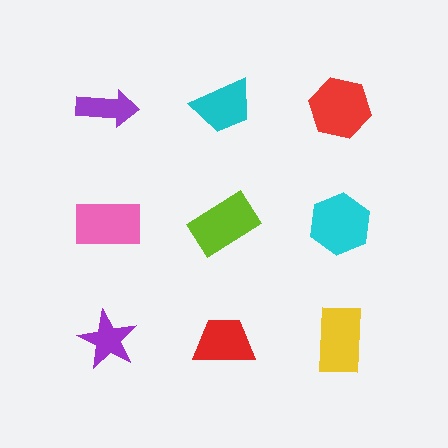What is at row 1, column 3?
A red hexagon.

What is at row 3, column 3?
A yellow rectangle.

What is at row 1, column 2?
A cyan trapezoid.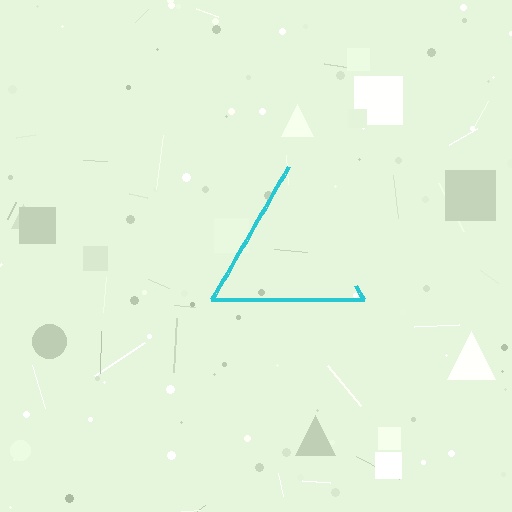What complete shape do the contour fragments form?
The contour fragments form a triangle.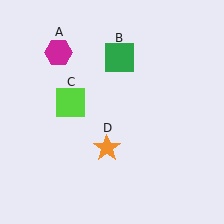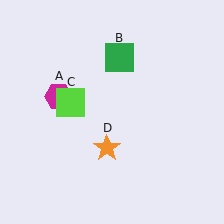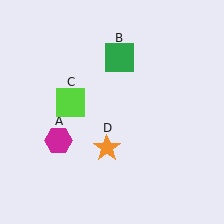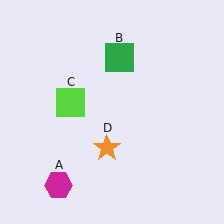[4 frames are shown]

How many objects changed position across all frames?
1 object changed position: magenta hexagon (object A).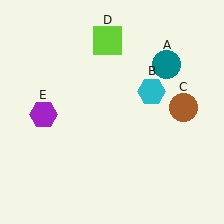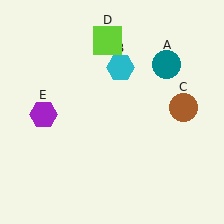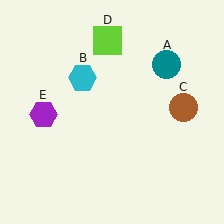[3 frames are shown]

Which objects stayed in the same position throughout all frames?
Teal circle (object A) and brown circle (object C) and lime square (object D) and purple hexagon (object E) remained stationary.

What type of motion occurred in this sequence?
The cyan hexagon (object B) rotated counterclockwise around the center of the scene.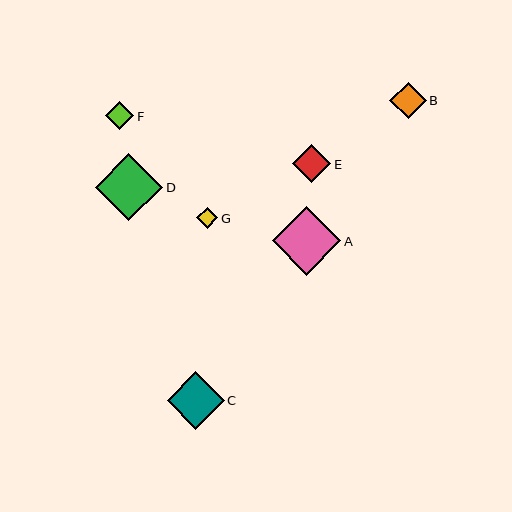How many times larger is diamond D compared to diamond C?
Diamond D is approximately 1.2 times the size of diamond C.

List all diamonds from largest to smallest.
From largest to smallest: A, D, C, E, B, F, G.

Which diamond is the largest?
Diamond A is the largest with a size of approximately 69 pixels.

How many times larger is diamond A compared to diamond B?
Diamond A is approximately 1.9 times the size of diamond B.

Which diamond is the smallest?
Diamond G is the smallest with a size of approximately 21 pixels.